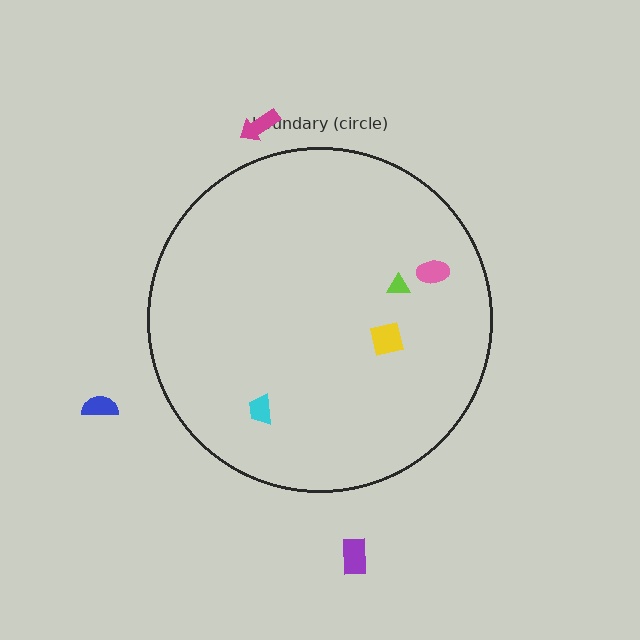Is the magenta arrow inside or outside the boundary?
Outside.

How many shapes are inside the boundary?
4 inside, 3 outside.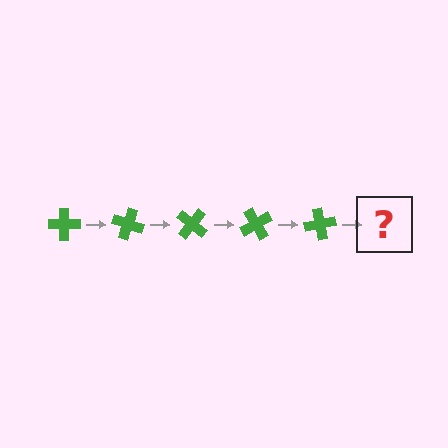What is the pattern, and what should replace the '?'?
The pattern is that the cross rotates 20 degrees each step. The '?' should be a green cross rotated 100 degrees.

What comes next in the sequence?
The next element should be a green cross rotated 100 degrees.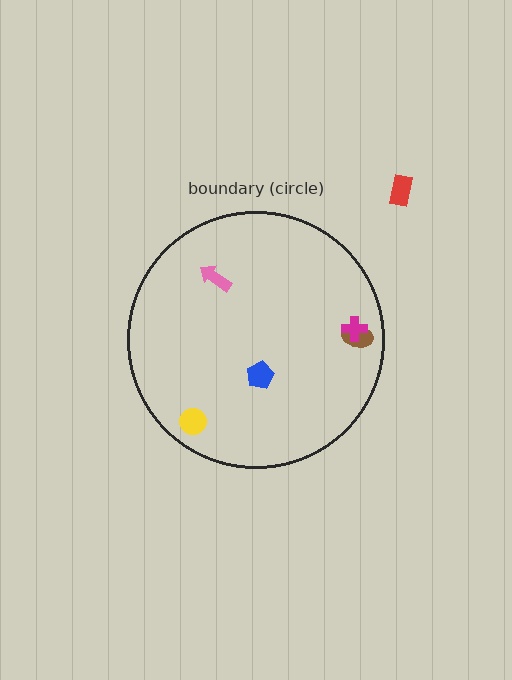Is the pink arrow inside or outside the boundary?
Inside.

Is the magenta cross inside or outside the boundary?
Inside.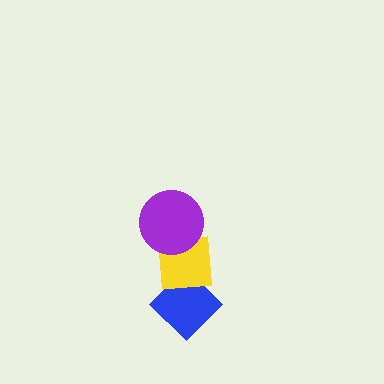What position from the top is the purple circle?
The purple circle is 1st from the top.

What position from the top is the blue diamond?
The blue diamond is 3rd from the top.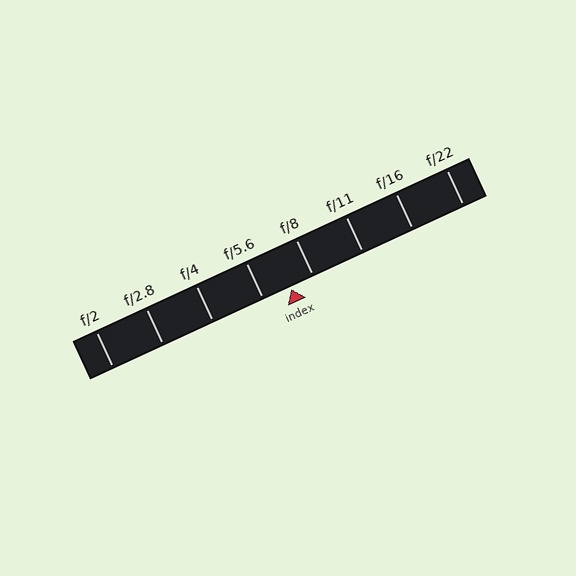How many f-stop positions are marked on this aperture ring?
There are 8 f-stop positions marked.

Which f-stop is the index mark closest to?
The index mark is closest to f/8.